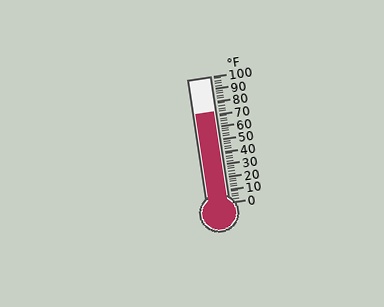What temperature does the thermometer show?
The thermometer shows approximately 72°F.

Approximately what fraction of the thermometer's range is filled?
The thermometer is filled to approximately 70% of its range.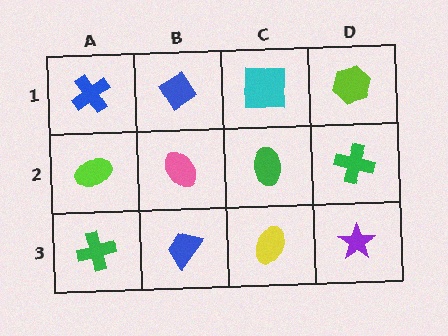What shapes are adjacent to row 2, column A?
A blue cross (row 1, column A), a green cross (row 3, column A), a pink ellipse (row 2, column B).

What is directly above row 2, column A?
A blue cross.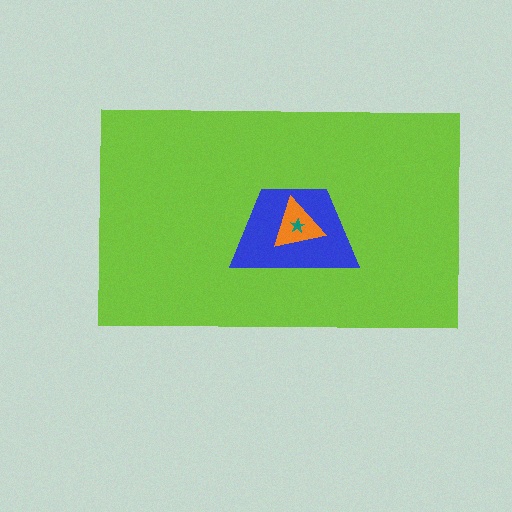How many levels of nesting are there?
4.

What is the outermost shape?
The lime rectangle.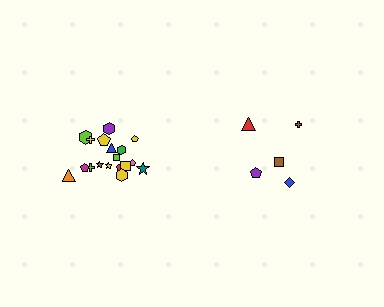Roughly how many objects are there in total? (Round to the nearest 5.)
Roughly 25 objects in total.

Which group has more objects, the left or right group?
The left group.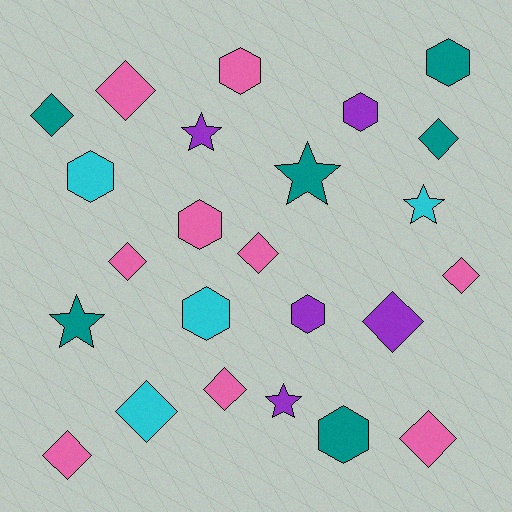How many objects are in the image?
There are 24 objects.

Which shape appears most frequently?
Diamond, with 11 objects.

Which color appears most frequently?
Pink, with 9 objects.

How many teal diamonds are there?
There are 2 teal diamonds.